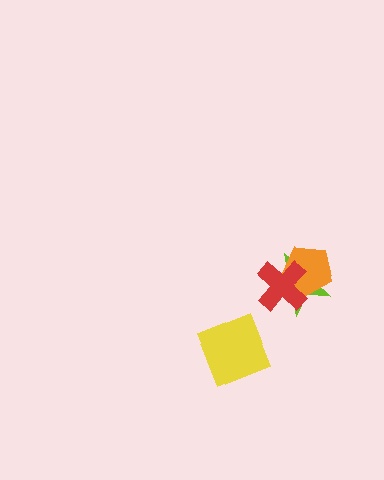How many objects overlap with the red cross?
2 objects overlap with the red cross.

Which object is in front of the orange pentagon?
The red cross is in front of the orange pentagon.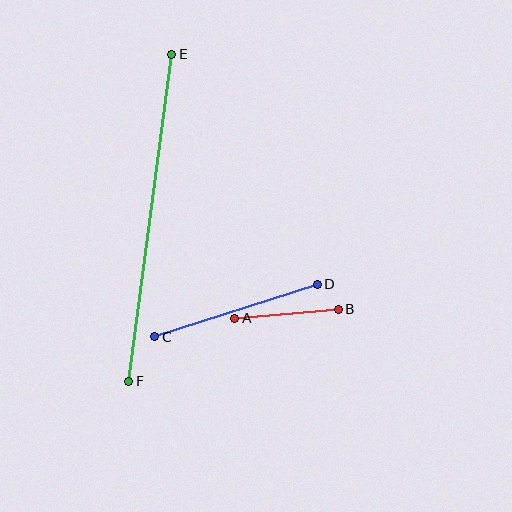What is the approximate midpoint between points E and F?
The midpoint is at approximately (150, 218) pixels.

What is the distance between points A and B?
The distance is approximately 104 pixels.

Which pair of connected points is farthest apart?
Points E and F are farthest apart.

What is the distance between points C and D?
The distance is approximately 171 pixels.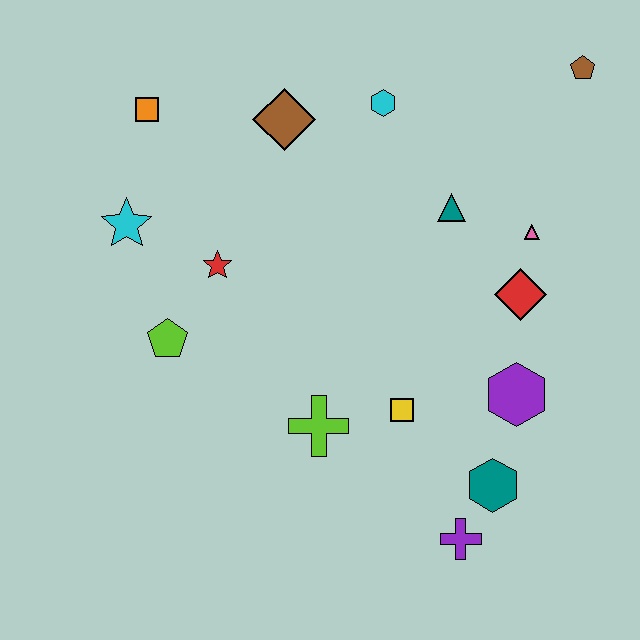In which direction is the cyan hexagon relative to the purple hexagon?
The cyan hexagon is above the purple hexagon.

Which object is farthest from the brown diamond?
The purple cross is farthest from the brown diamond.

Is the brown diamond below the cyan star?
No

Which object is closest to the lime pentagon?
The red star is closest to the lime pentagon.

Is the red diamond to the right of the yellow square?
Yes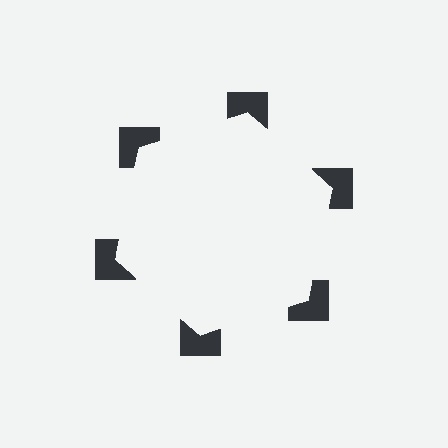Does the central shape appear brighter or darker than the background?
It typically appears slightly brighter than the background, even though no actual brightness change is drawn.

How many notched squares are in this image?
There are 6 — one at each vertex of the illusory hexagon.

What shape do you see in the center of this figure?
An illusory hexagon — its edges are inferred from the aligned wedge cuts in the notched squares, not physically drawn.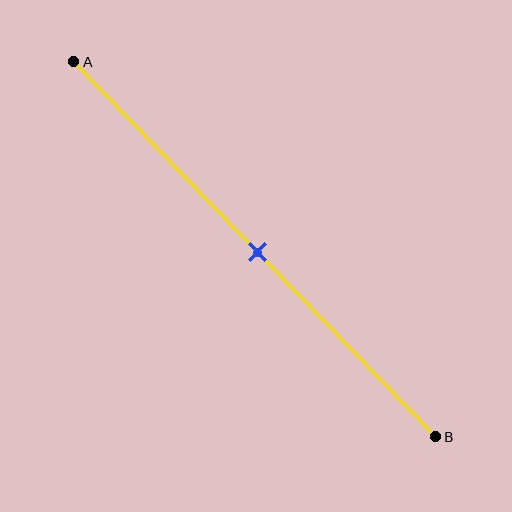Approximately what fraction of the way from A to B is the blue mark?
The blue mark is approximately 50% of the way from A to B.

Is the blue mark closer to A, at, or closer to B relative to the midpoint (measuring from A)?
The blue mark is approximately at the midpoint of segment AB.